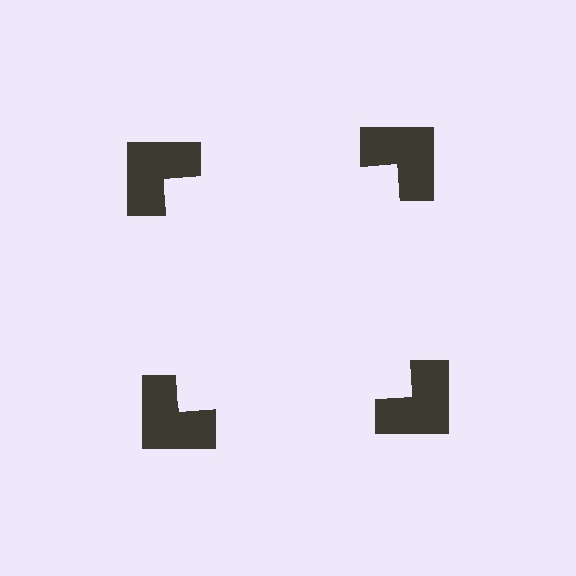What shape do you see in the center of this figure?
An illusory square — its edges are inferred from the aligned wedge cuts in the notched squares, not physically drawn.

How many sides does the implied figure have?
4 sides.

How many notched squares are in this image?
There are 4 — one at each vertex of the illusory square.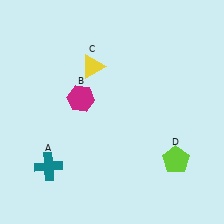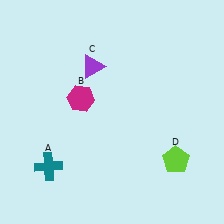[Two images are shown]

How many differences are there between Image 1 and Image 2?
There is 1 difference between the two images.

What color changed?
The triangle (C) changed from yellow in Image 1 to purple in Image 2.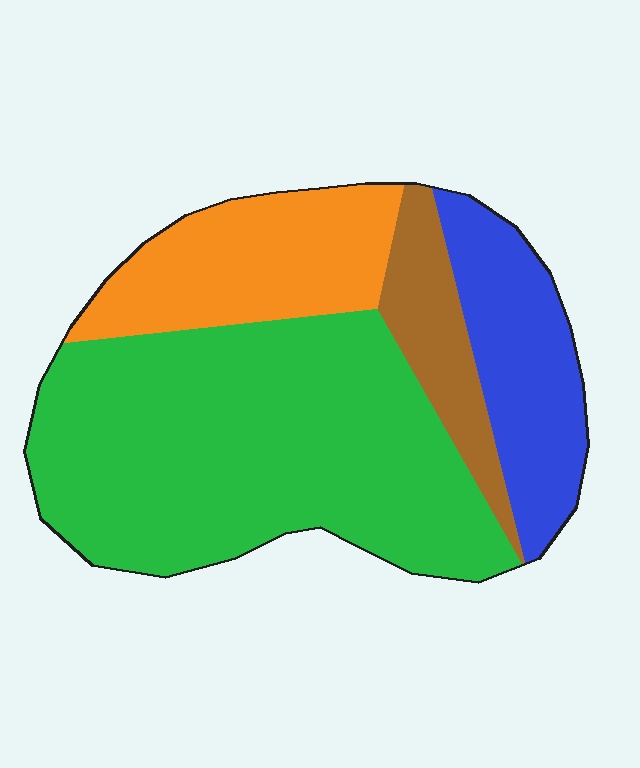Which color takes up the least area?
Brown, at roughly 10%.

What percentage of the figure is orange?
Orange takes up about one fifth (1/5) of the figure.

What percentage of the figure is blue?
Blue covers roughly 15% of the figure.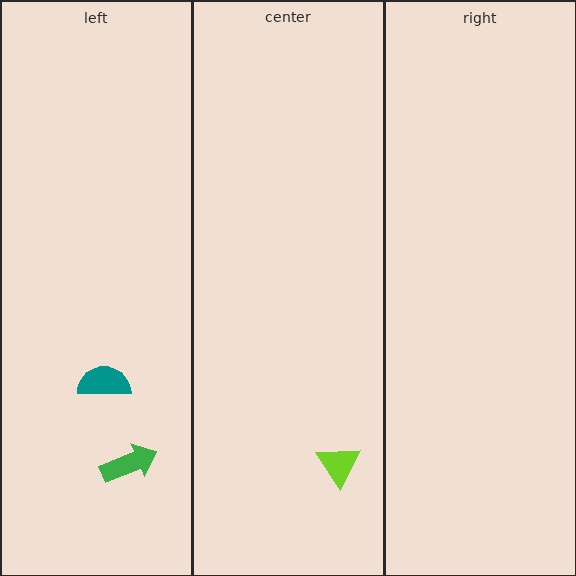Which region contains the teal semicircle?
The left region.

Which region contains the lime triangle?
The center region.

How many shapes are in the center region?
1.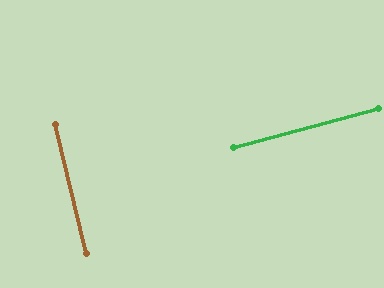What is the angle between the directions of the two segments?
Approximately 89 degrees.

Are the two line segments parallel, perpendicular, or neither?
Perpendicular — they meet at approximately 89°.